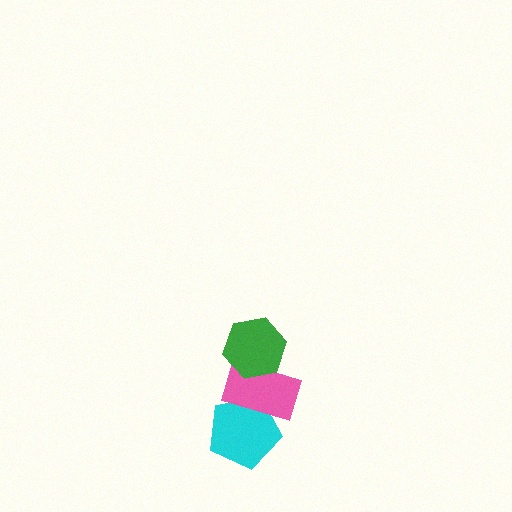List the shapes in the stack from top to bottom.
From top to bottom: the green hexagon, the pink rectangle, the cyan pentagon.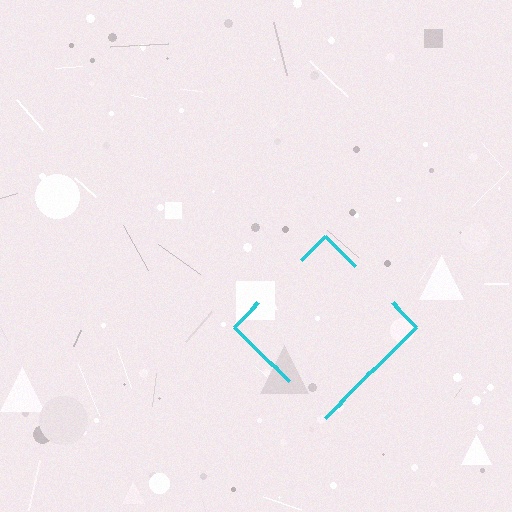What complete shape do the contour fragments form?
The contour fragments form a diamond.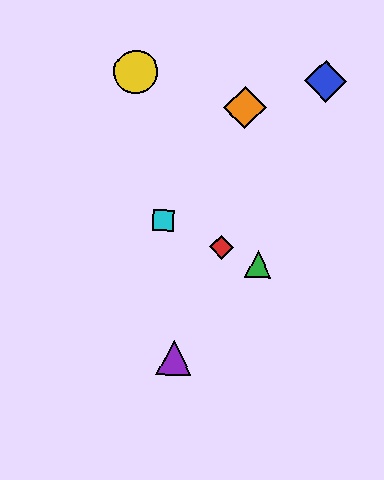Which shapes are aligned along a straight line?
The red diamond, the green triangle, the cyan square are aligned along a straight line.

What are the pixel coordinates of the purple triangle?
The purple triangle is at (174, 357).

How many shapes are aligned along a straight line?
3 shapes (the red diamond, the green triangle, the cyan square) are aligned along a straight line.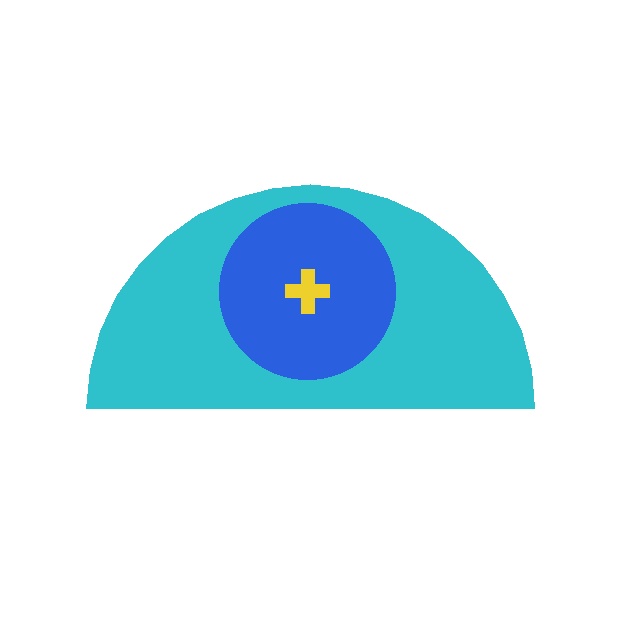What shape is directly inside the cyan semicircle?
The blue circle.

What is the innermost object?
The yellow cross.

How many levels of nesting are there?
3.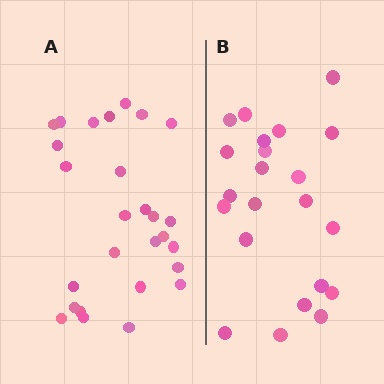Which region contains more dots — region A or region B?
Region A (the left region) has more dots.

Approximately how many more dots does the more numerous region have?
Region A has about 5 more dots than region B.